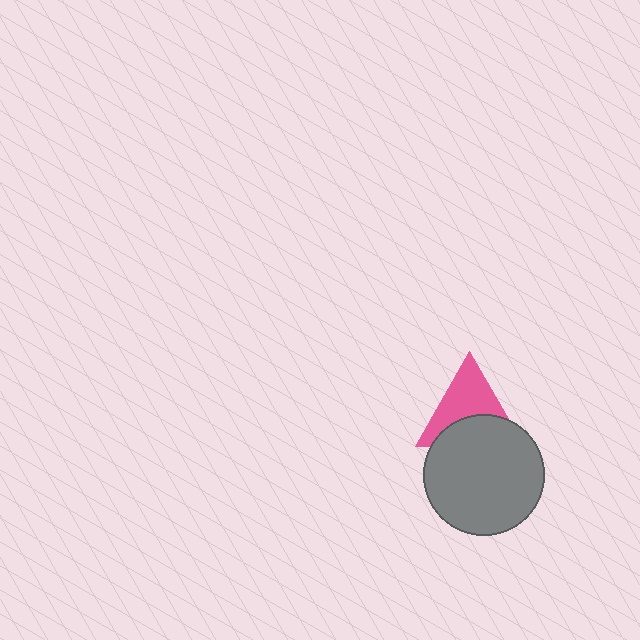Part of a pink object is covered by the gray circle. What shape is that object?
It is a triangle.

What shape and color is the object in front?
The object in front is a gray circle.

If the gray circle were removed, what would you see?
You would see the complete pink triangle.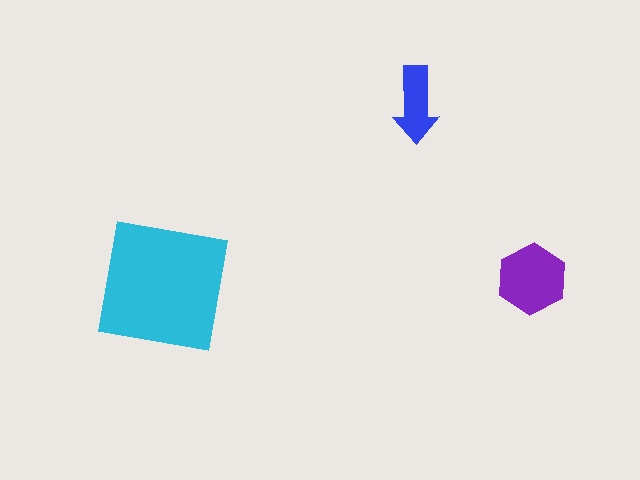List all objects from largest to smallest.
The cyan square, the purple hexagon, the blue arrow.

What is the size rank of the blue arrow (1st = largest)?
3rd.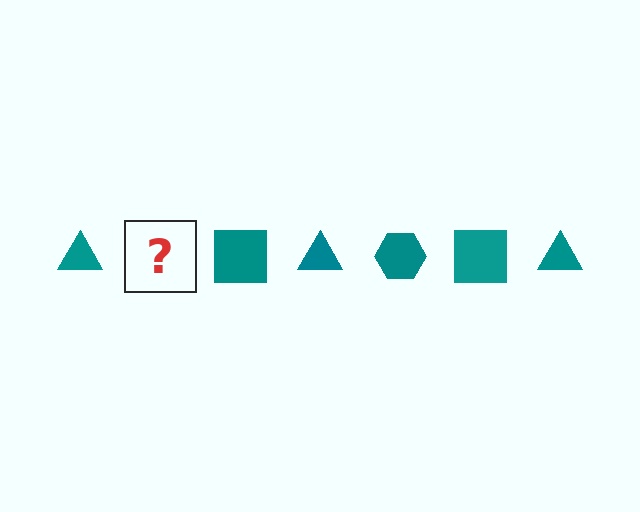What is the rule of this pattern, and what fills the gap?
The rule is that the pattern cycles through triangle, hexagon, square shapes in teal. The gap should be filled with a teal hexagon.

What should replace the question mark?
The question mark should be replaced with a teal hexagon.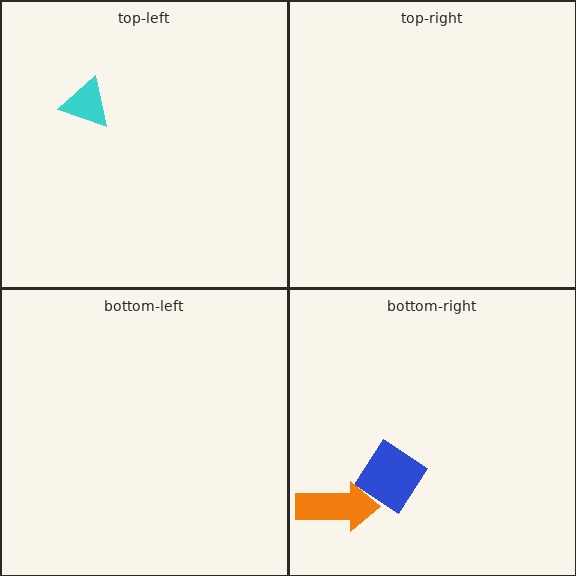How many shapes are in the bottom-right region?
2.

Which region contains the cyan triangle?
The top-left region.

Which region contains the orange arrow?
The bottom-right region.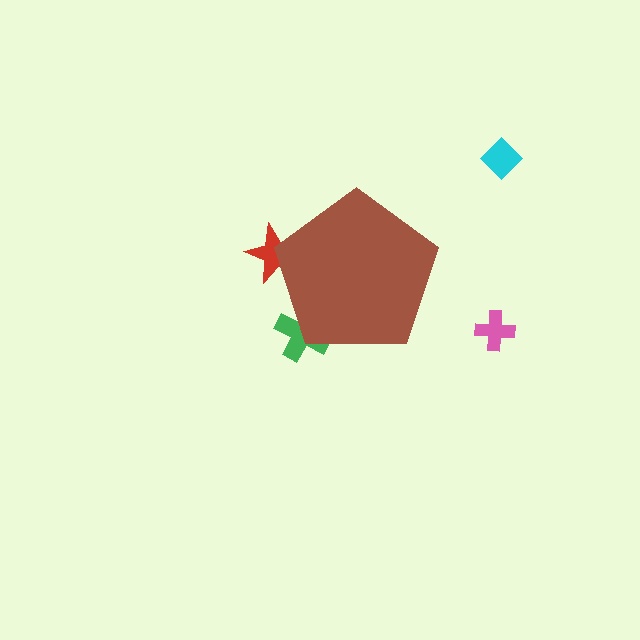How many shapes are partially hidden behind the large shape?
2 shapes are partially hidden.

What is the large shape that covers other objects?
A brown pentagon.